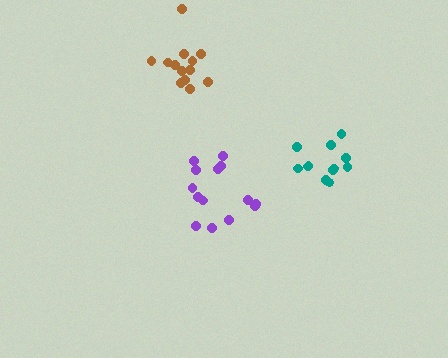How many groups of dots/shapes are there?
There are 3 groups.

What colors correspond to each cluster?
The clusters are colored: teal, brown, purple.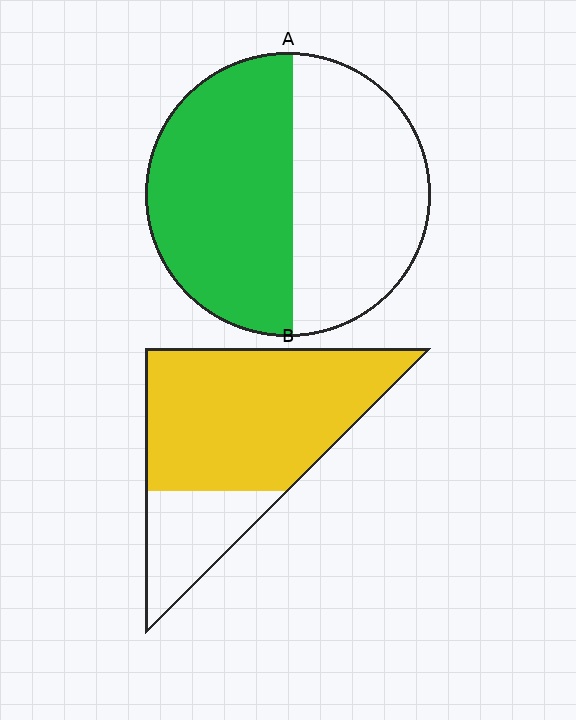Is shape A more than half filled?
Roughly half.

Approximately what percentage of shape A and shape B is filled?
A is approximately 50% and B is approximately 75%.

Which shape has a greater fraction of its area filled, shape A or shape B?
Shape B.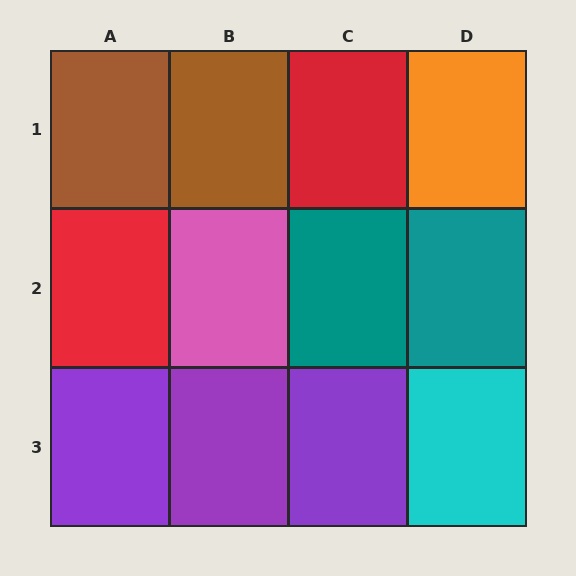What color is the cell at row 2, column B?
Pink.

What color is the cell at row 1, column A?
Brown.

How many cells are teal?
2 cells are teal.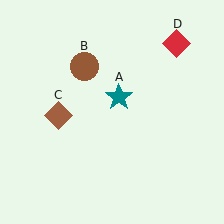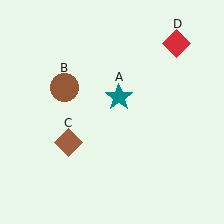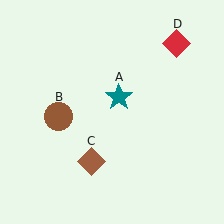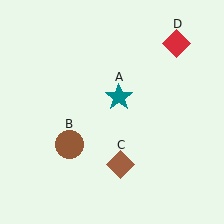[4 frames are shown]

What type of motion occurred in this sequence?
The brown circle (object B), brown diamond (object C) rotated counterclockwise around the center of the scene.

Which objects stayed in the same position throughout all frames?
Teal star (object A) and red diamond (object D) remained stationary.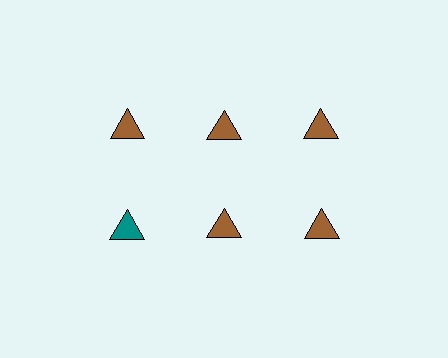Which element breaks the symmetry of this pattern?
The teal triangle in the second row, leftmost column breaks the symmetry. All other shapes are brown triangles.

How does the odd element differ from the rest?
It has a different color: teal instead of brown.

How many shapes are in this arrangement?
There are 6 shapes arranged in a grid pattern.